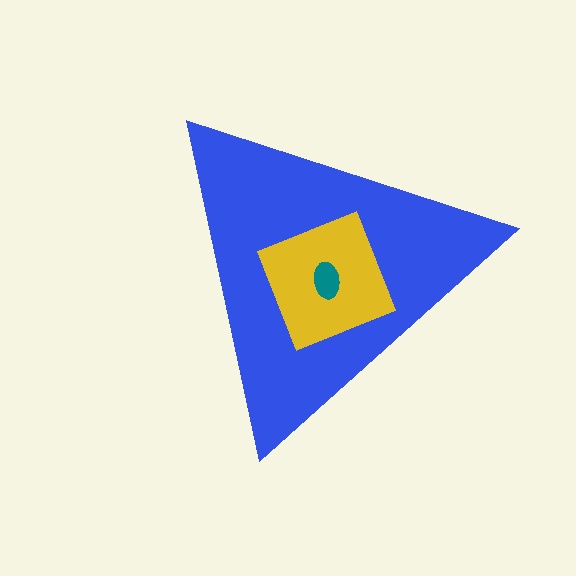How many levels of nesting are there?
3.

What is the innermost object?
The teal ellipse.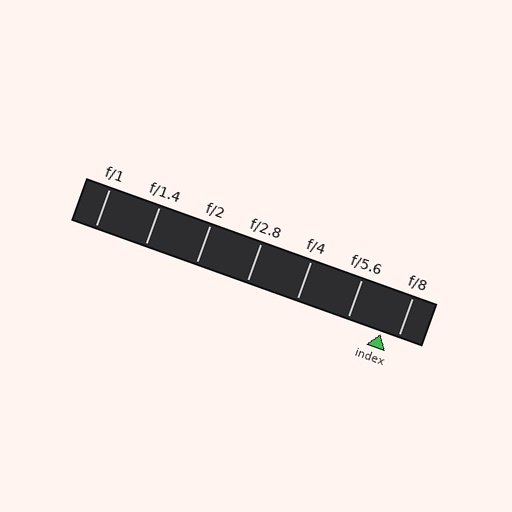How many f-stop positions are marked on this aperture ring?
There are 7 f-stop positions marked.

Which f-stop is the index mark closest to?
The index mark is closest to f/8.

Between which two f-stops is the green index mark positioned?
The index mark is between f/5.6 and f/8.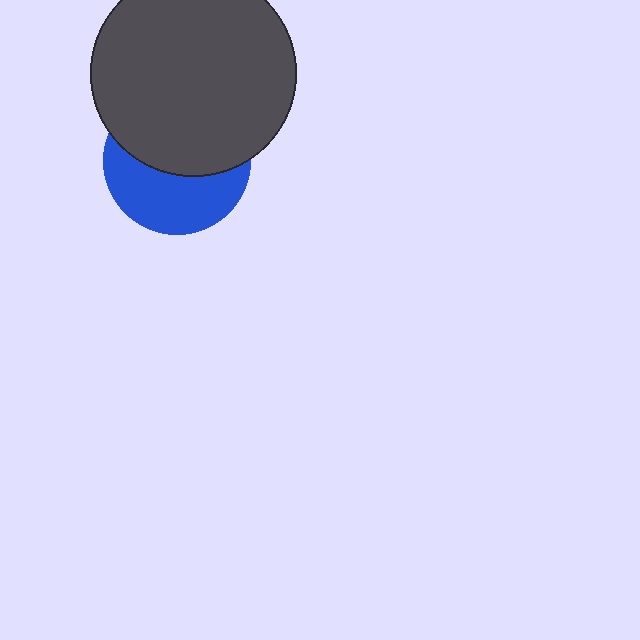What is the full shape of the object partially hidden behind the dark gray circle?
The partially hidden object is a blue circle.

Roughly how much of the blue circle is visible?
About half of it is visible (roughly 46%).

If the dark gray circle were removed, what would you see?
You would see the complete blue circle.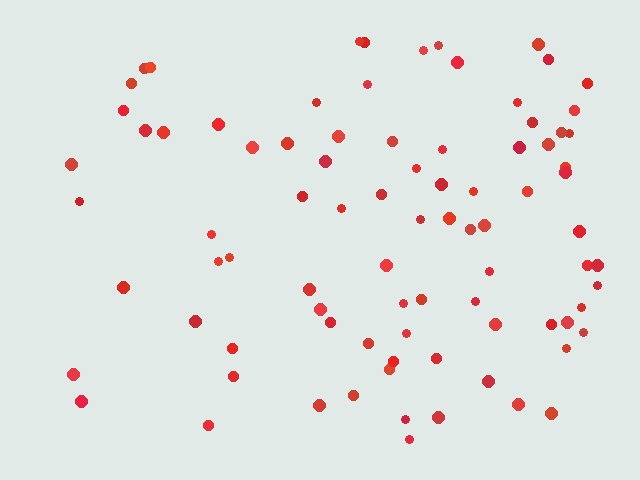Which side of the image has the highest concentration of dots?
The right.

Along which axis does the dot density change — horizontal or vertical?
Horizontal.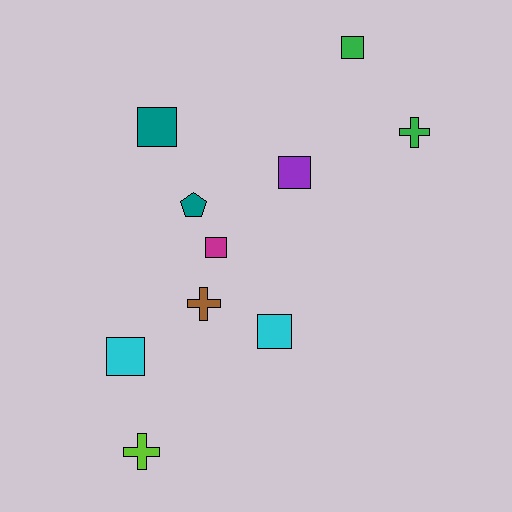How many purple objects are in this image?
There is 1 purple object.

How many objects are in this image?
There are 10 objects.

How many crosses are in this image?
There are 3 crosses.